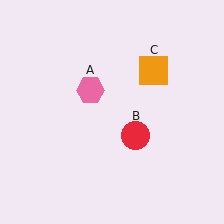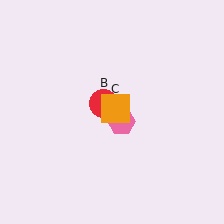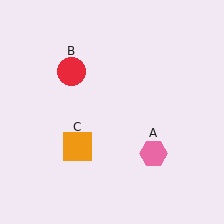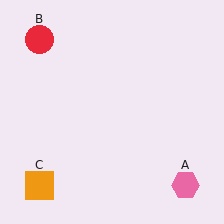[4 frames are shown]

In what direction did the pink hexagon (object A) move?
The pink hexagon (object A) moved down and to the right.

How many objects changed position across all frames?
3 objects changed position: pink hexagon (object A), red circle (object B), orange square (object C).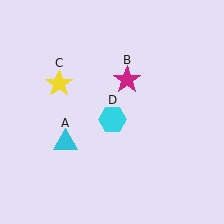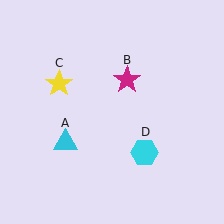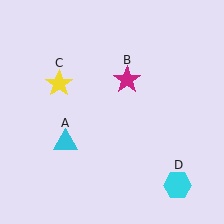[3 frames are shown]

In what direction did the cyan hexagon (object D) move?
The cyan hexagon (object D) moved down and to the right.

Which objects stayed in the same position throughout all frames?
Cyan triangle (object A) and magenta star (object B) and yellow star (object C) remained stationary.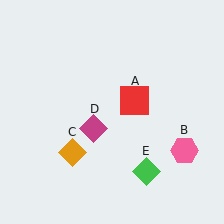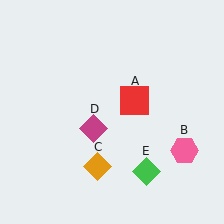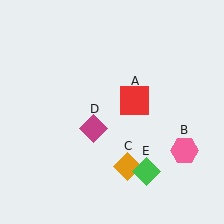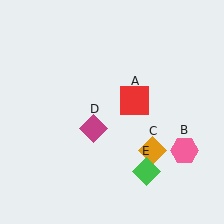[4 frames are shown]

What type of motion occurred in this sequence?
The orange diamond (object C) rotated counterclockwise around the center of the scene.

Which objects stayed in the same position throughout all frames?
Red square (object A) and pink hexagon (object B) and magenta diamond (object D) and green diamond (object E) remained stationary.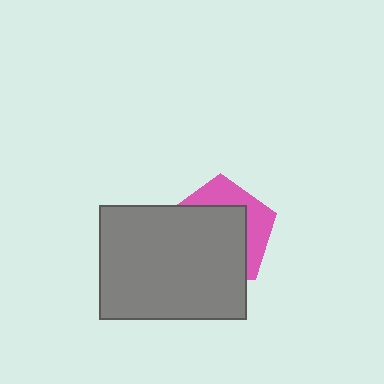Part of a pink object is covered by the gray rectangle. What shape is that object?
It is a pentagon.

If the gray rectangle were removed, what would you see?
You would see the complete pink pentagon.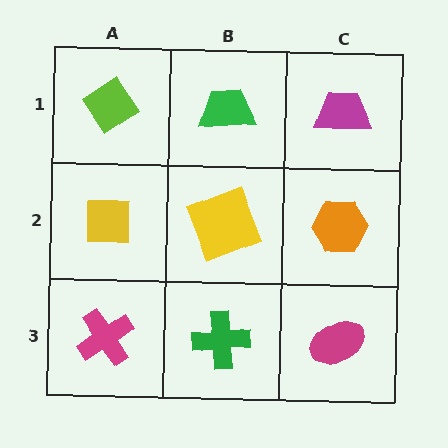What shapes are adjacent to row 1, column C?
An orange hexagon (row 2, column C), a green trapezoid (row 1, column B).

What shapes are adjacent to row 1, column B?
A yellow square (row 2, column B), a lime diamond (row 1, column A), a magenta trapezoid (row 1, column C).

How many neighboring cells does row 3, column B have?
3.